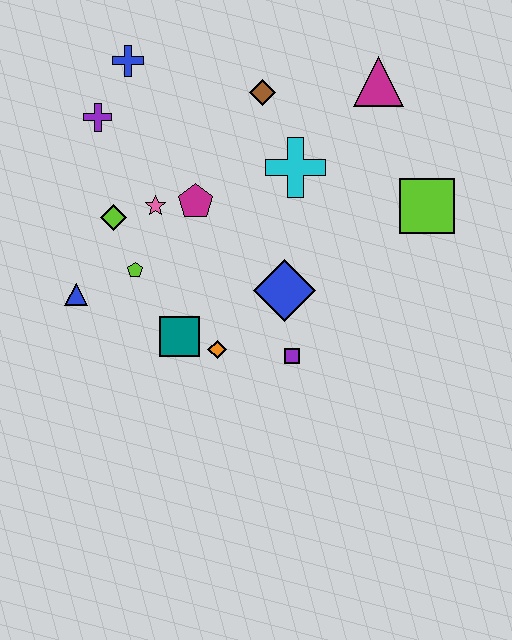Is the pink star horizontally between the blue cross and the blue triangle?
No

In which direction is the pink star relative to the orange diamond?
The pink star is above the orange diamond.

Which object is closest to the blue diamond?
The purple square is closest to the blue diamond.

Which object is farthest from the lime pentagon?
The magenta triangle is farthest from the lime pentagon.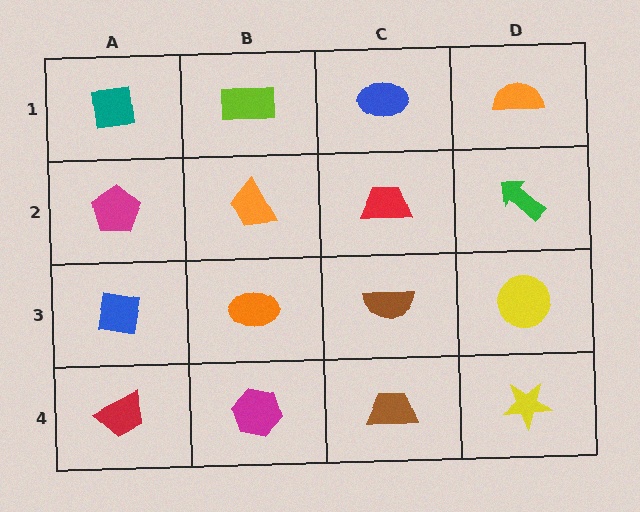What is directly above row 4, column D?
A yellow circle.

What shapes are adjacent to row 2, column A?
A teal square (row 1, column A), a blue square (row 3, column A), an orange trapezoid (row 2, column B).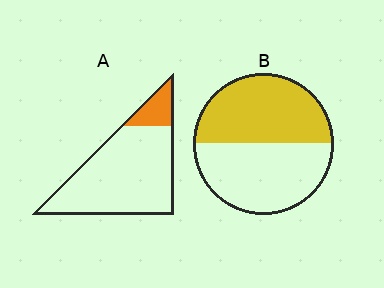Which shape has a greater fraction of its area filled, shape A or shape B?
Shape B.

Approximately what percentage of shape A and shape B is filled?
A is approximately 15% and B is approximately 50%.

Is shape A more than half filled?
No.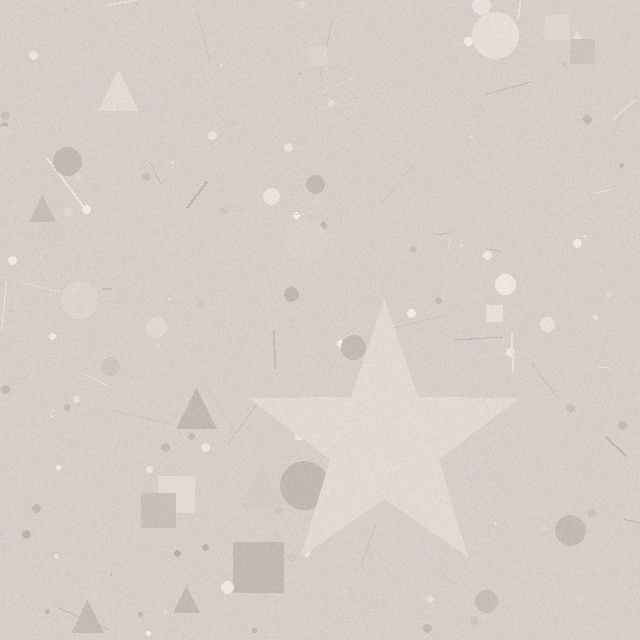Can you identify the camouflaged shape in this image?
The camouflaged shape is a star.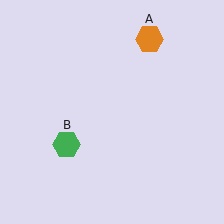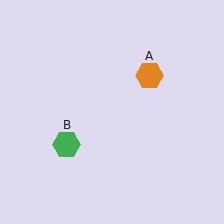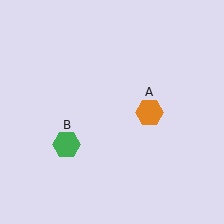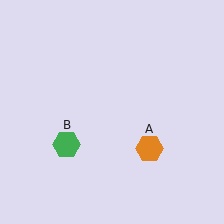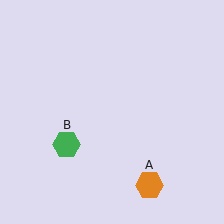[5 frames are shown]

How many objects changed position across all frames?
1 object changed position: orange hexagon (object A).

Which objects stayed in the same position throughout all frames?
Green hexagon (object B) remained stationary.